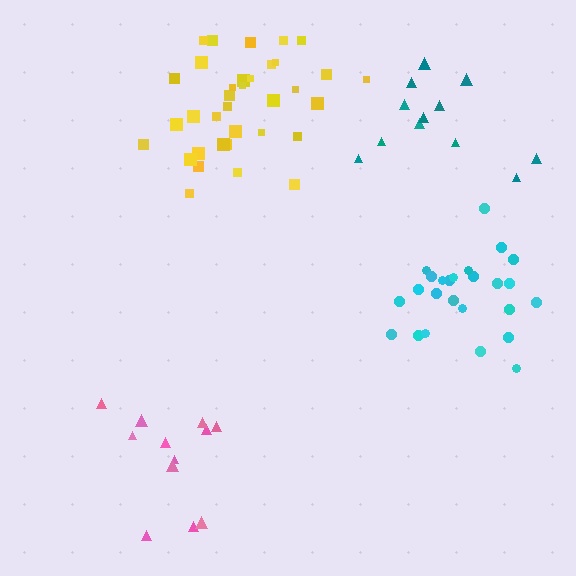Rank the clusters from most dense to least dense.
cyan, yellow, pink, teal.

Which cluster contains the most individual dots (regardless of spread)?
Yellow (35).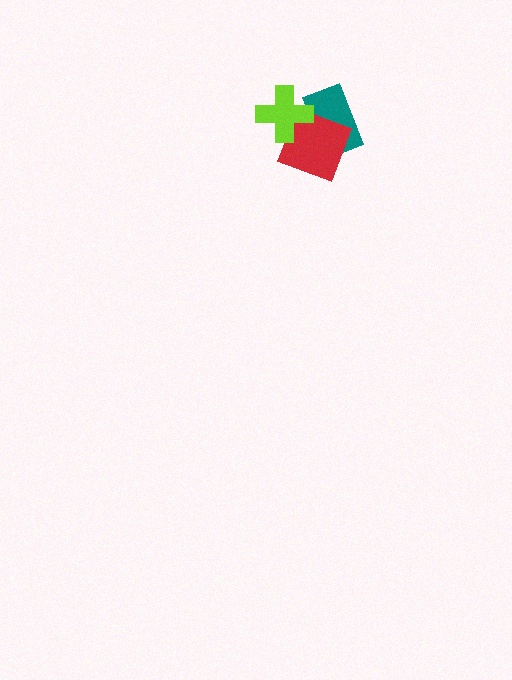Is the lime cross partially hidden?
No, no other shape covers it.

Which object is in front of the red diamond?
The lime cross is in front of the red diamond.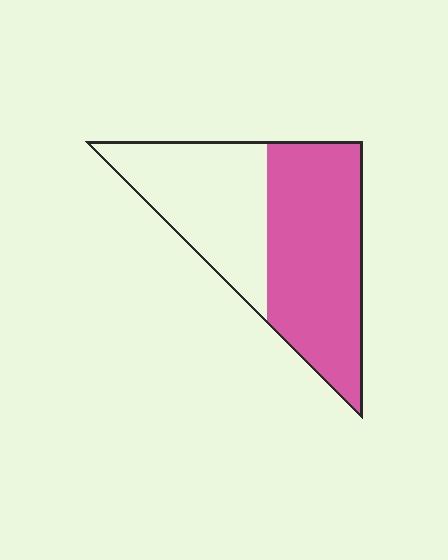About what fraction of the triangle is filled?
About three fifths (3/5).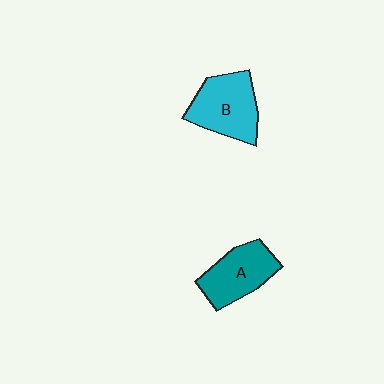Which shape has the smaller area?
Shape A (teal).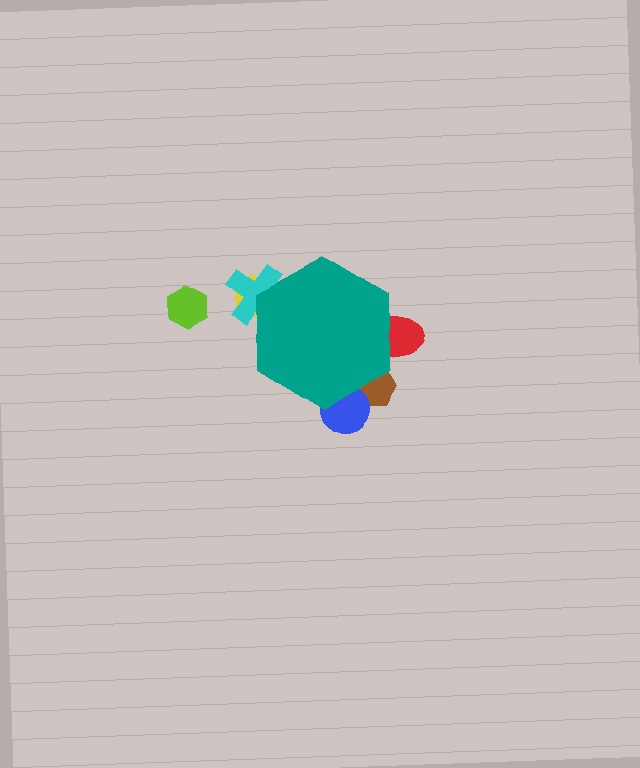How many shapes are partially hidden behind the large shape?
5 shapes are partially hidden.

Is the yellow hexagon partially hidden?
Yes, the yellow hexagon is partially hidden behind the teal hexagon.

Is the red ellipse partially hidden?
Yes, the red ellipse is partially hidden behind the teal hexagon.